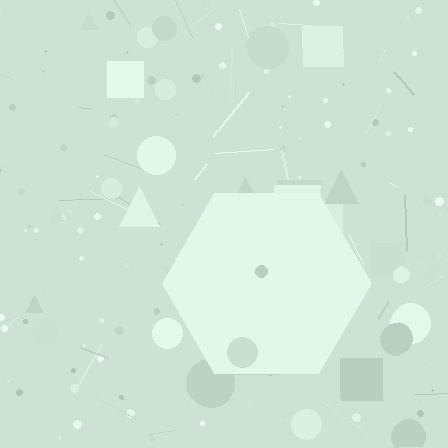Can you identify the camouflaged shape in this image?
The camouflaged shape is a hexagon.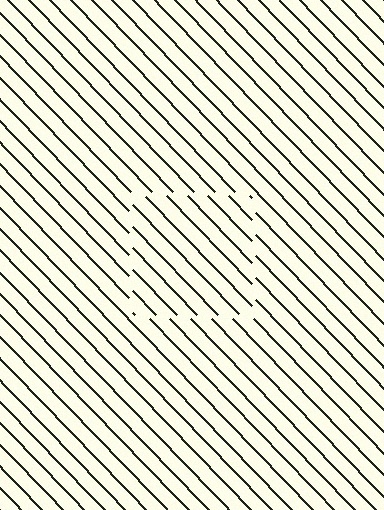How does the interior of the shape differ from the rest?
The interior of the shape contains the same grating, shifted by half a period — the contour is defined by the phase discontinuity where line-ends from the inner and outer gratings abut.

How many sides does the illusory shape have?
4 sides — the line-ends trace a square.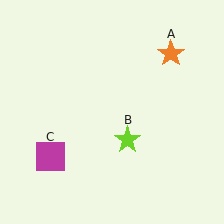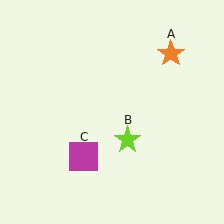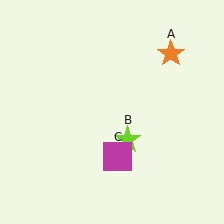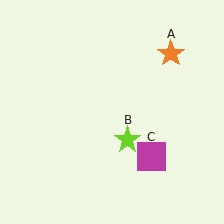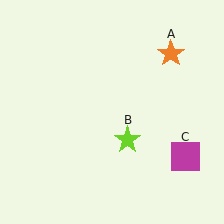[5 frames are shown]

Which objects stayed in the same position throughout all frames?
Orange star (object A) and lime star (object B) remained stationary.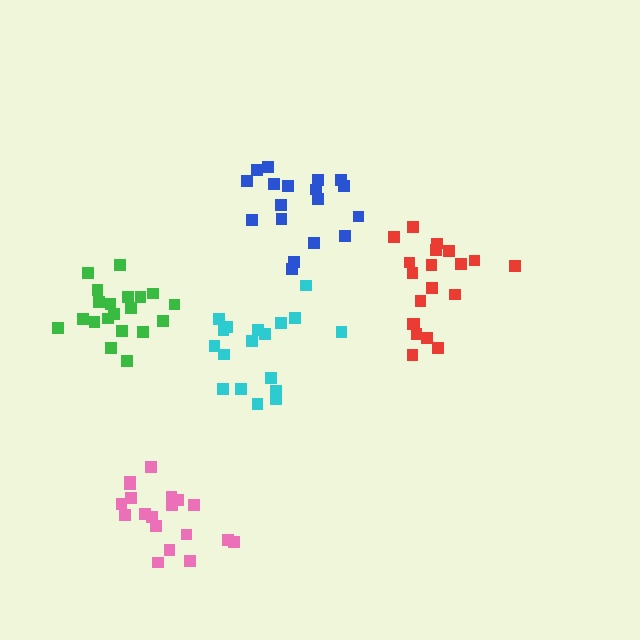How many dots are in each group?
Group 1: 19 dots, Group 2: 18 dots, Group 3: 20 dots, Group 4: 18 dots, Group 5: 20 dots (95 total).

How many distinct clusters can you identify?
There are 5 distinct clusters.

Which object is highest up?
The blue cluster is topmost.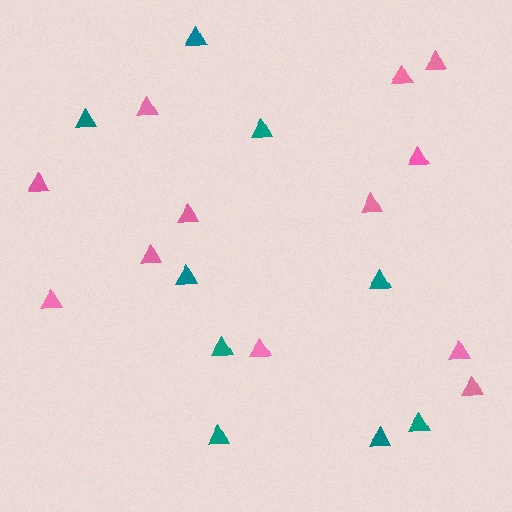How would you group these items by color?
There are 2 groups: one group of pink triangles (12) and one group of teal triangles (9).